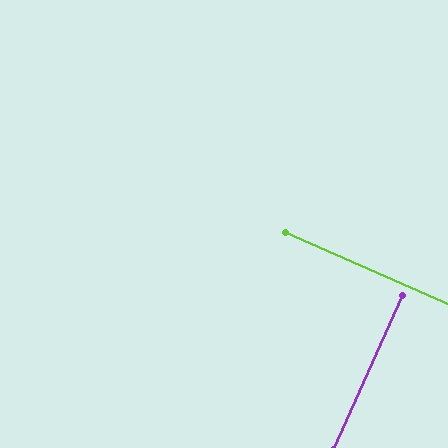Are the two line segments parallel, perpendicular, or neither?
Perpendicular — they meet at approximately 89°.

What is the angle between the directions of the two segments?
Approximately 89 degrees.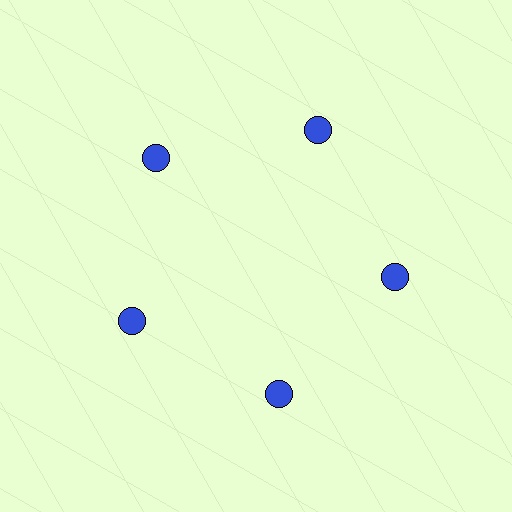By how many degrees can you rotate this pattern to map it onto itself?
The pattern maps onto itself every 72 degrees of rotation.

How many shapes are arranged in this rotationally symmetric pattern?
There are 5 shapes, arranged in 5 groups of 1.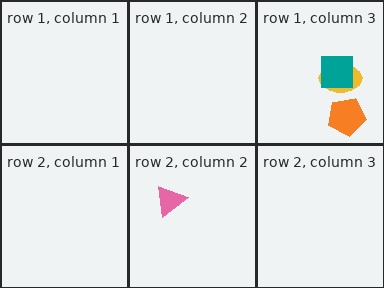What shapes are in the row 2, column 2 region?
The pink triangle.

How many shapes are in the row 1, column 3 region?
3.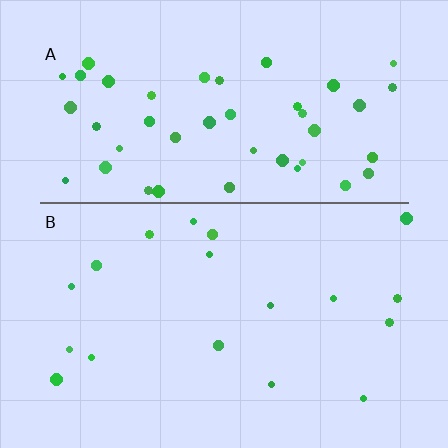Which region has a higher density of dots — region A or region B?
A (the top).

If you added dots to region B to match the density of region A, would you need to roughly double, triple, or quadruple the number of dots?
Approximately triple.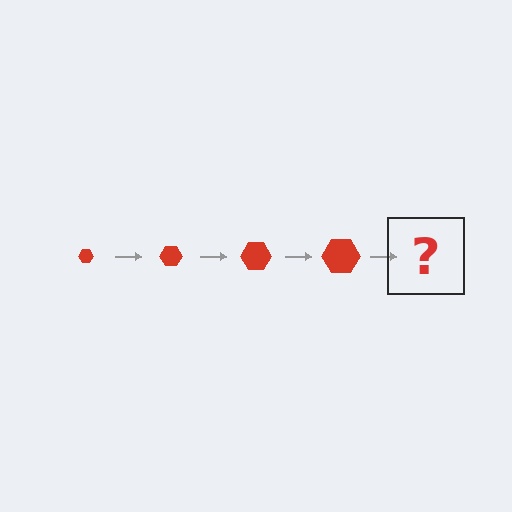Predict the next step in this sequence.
The next step is a red hexagon, larger than the previous one.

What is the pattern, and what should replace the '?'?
The pattern is that the hexagon gets progressively larger each step. The '?' should be a red hexagon, larger than the previous one.